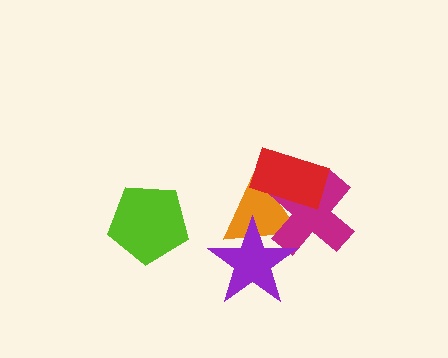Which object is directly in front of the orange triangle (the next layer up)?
The magenta cross is directly in front of the orange triangle.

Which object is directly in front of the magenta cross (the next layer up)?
The purple star is directly in front of the magenta cross.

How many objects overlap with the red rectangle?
2 objects overlap with the red rectangle.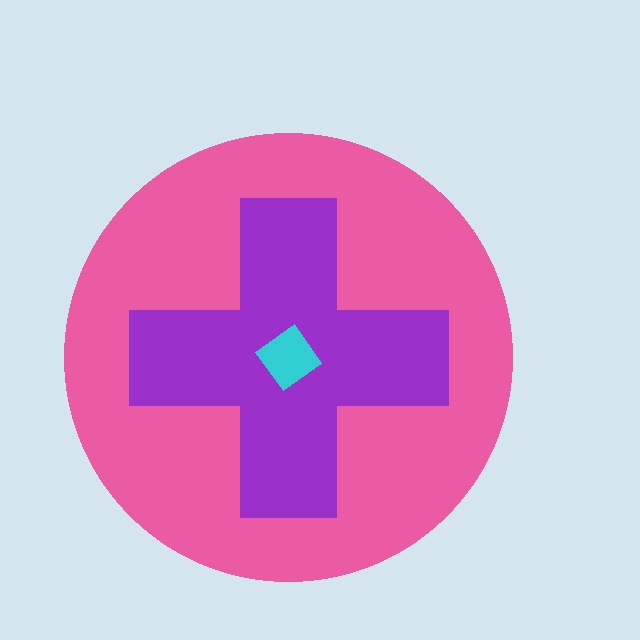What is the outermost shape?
The pink circle.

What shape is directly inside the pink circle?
The purple cross.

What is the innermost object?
The cyan diamond.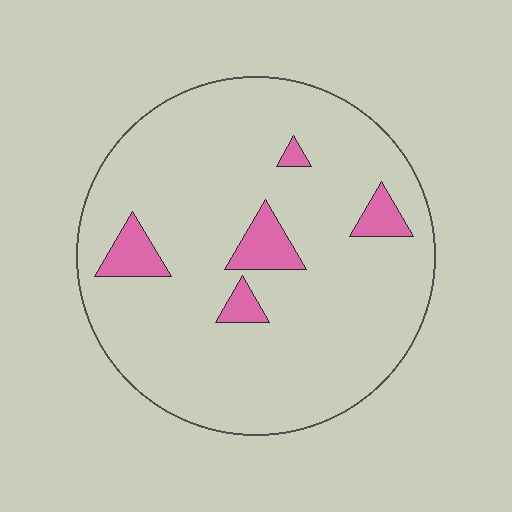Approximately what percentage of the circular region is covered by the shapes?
Approximately 10%.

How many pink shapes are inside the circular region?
5.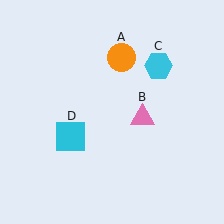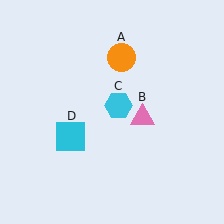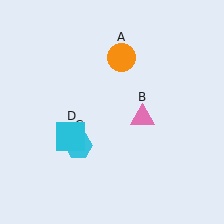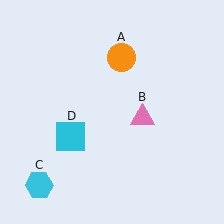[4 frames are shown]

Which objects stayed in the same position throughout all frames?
Orange circle (object A) and pink triangle (object B) and cyan square (object D) remained stationary.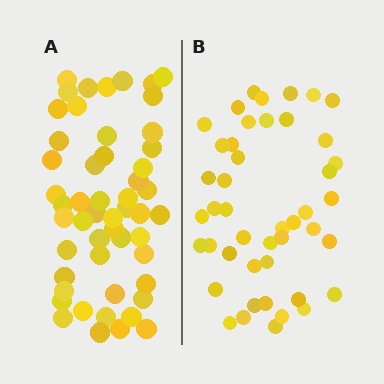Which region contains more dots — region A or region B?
Region A (the left region) has more dots.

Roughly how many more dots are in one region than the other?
Region A has roughly 8 or so more dots than region B.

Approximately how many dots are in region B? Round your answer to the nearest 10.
About 40 dots. (The exact count is 45, which rounds to 40.)